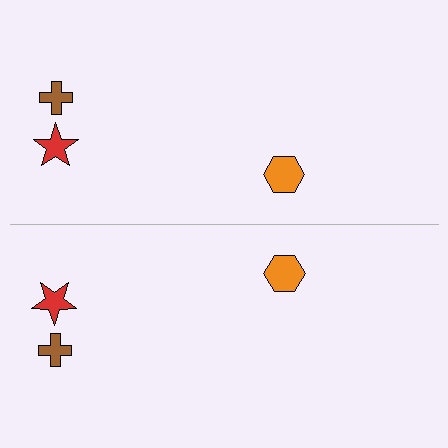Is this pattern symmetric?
Yes, this pattern has bilateral (reflection) symmetry.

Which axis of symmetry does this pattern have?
The pattern has a horizontal axis of symmetry running through the center of the image.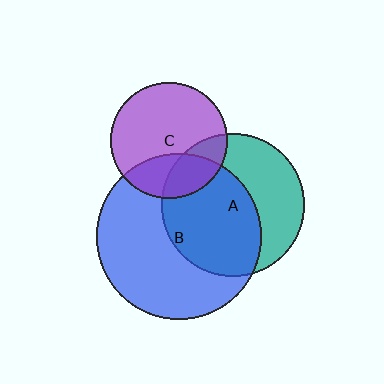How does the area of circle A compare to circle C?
Approximately 1.5 times.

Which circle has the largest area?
Circle B (blue).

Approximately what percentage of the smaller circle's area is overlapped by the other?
Approximately 60%.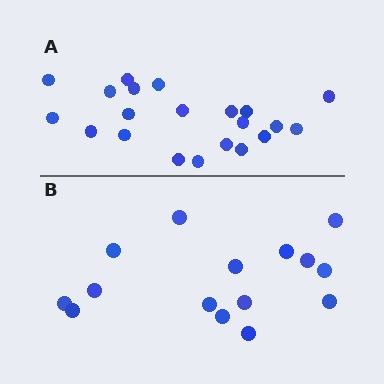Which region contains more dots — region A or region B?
Region A (the top region) has more dots.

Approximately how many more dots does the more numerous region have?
Region A has about 6 more dots than region B.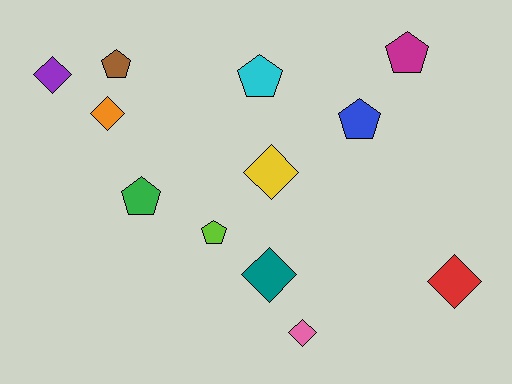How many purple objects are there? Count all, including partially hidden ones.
There is 1 purple object.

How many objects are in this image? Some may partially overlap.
There are 12 objects.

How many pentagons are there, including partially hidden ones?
There are 6 pentagons.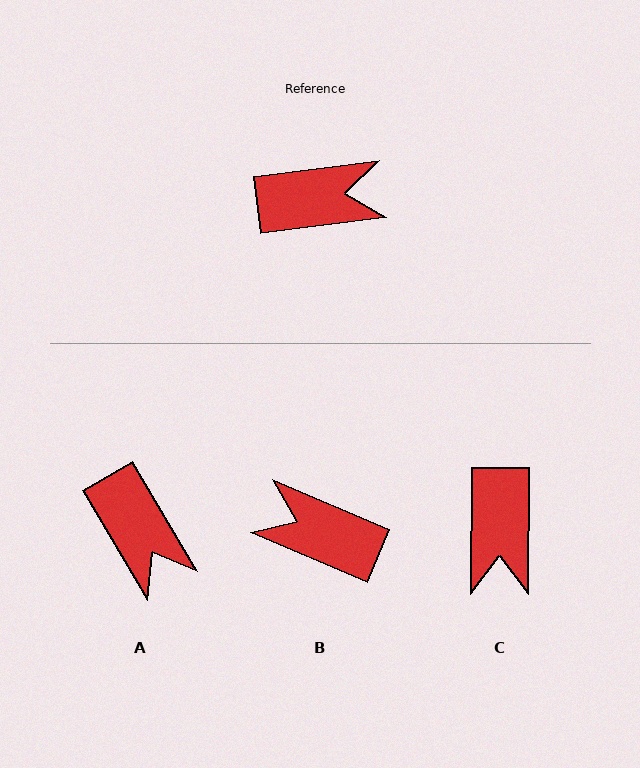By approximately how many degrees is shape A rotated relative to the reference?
Approximately 67 degrees clockwise.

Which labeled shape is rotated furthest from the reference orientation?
B, about 150 degrees away.